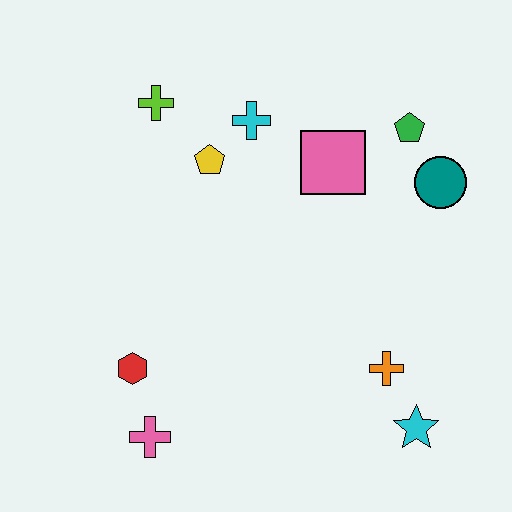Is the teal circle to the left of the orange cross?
No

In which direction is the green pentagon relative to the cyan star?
The green pentagon is above the cyan star.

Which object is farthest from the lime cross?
The cyan star is farthest from the lime cross.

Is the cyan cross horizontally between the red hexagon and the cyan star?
Yes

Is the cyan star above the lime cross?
No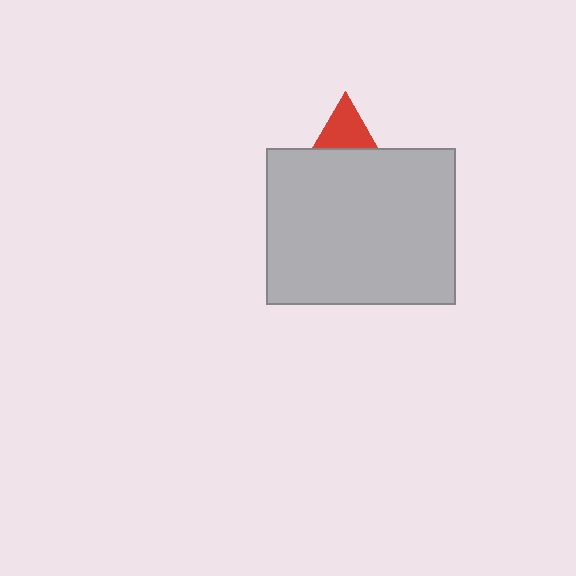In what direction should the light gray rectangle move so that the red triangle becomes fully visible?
The light gray rectangle should move down. That is the shortest direction to clear the overlap and leave the red triangle fully visible.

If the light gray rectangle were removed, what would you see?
You would see the complete red triangle.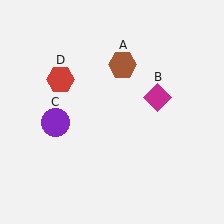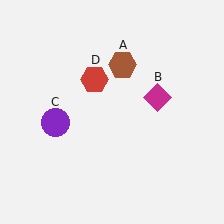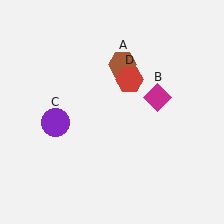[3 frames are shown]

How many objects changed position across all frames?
1 object changed position: red hexagon (object D).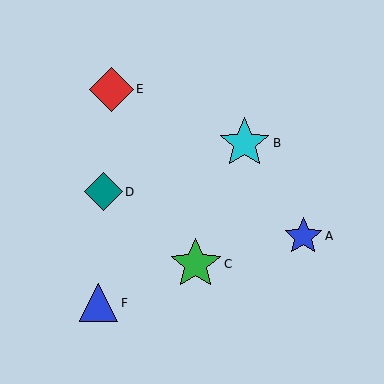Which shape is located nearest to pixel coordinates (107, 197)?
The teal diamond (labeled D) at (103, 192) is nearest to that location.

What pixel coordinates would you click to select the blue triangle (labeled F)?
Click at (98, 303) to select the blue triangle F.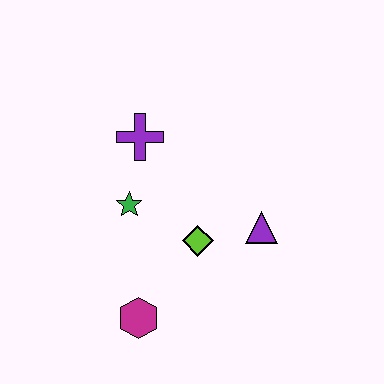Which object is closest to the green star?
The purple cross is closest to the green star.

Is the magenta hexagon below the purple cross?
Yes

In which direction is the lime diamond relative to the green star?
The lime diamond is to the right of the green star.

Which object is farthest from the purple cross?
The magenta hexagon is farthest from the purple cross.